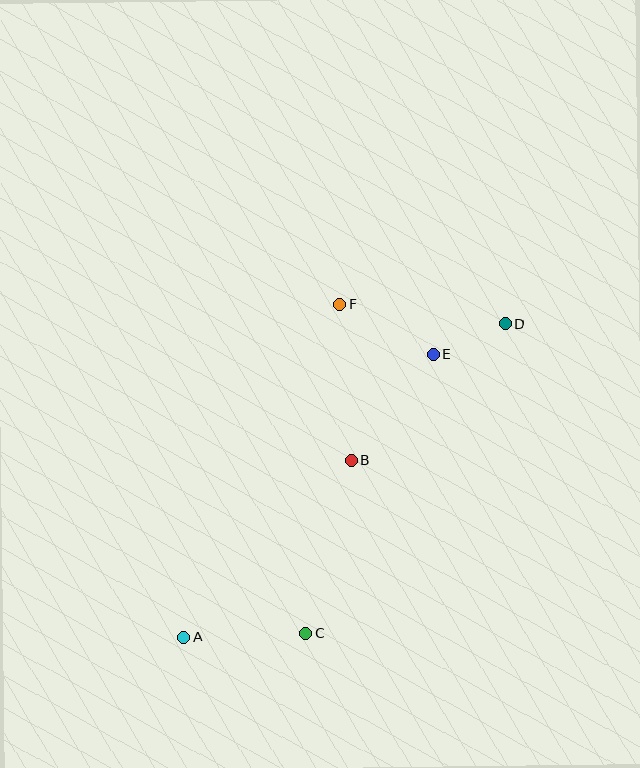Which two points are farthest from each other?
Points A and D are farthest from each other.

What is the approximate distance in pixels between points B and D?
The distance between B and D is approximately 207 pixels.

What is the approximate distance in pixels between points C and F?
The distance between C and F is approximately 331 pixels.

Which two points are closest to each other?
Points D and E are closest to each other.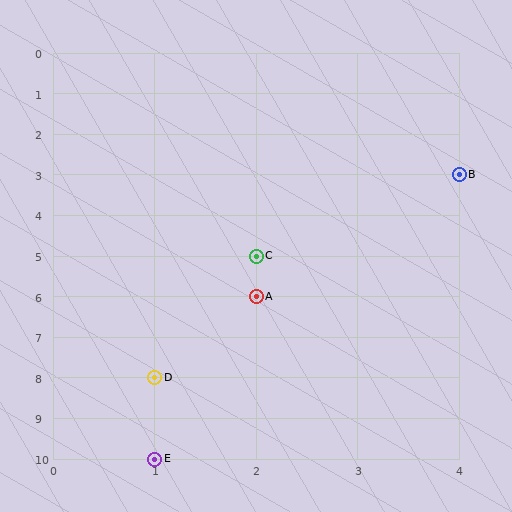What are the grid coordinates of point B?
Point B is at grid coordinates (4, 3).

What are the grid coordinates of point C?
Point C is at grid coordinates (2, 5).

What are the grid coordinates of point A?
Point A is at grid coordinates (2, 6).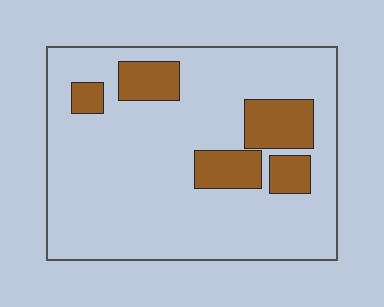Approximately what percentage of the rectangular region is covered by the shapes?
Approximately 20%.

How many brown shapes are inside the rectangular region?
5.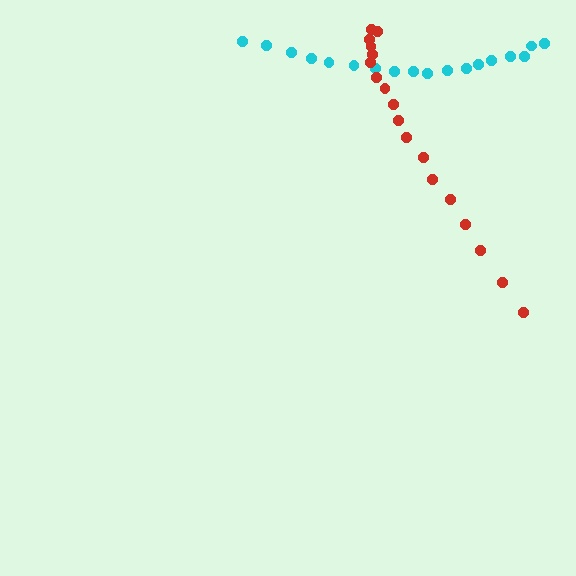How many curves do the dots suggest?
There are 2 distinct paths.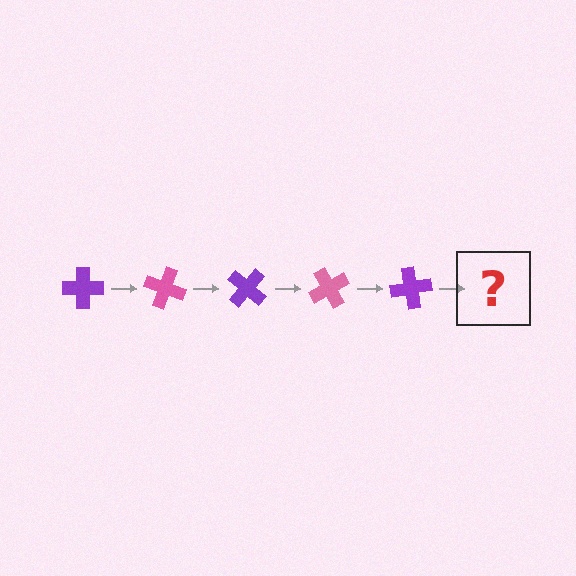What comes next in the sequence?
The next element should be a pink cross, rotated 100 degrees from the start.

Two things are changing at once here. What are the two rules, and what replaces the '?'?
The two rules are that it rotates 20 degrees each step and the color cycles through purple and pink. The '?' should be a pink cross, rotated 100 degrees from the start.